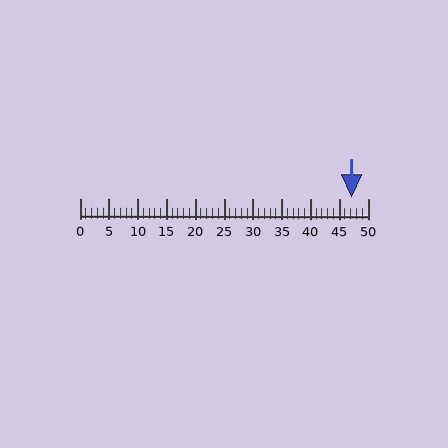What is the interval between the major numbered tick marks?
The major tick marks are spaced 5 units apart.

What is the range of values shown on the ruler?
The ruler shows values from 0 to 50.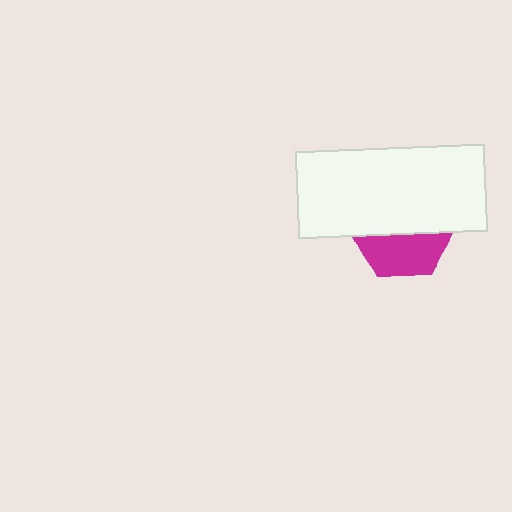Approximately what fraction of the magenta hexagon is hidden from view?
Roughly 59% of the magenta hexagon is hidden behind the white rectangle.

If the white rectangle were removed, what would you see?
You would see the complete magenta hexagon.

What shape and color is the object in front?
The object in front is a white rectangle.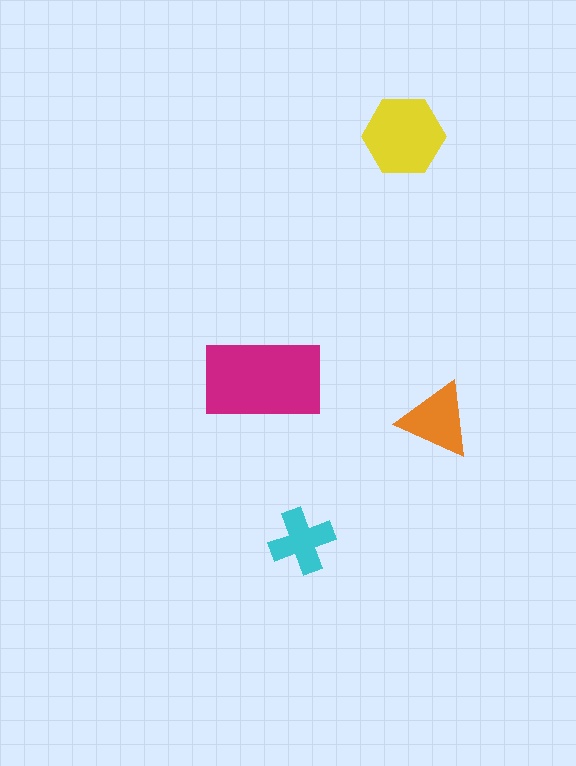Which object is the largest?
The magenta rectangle.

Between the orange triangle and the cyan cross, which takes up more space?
The orange triangle.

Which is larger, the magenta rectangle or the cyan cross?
The magenta rectangle.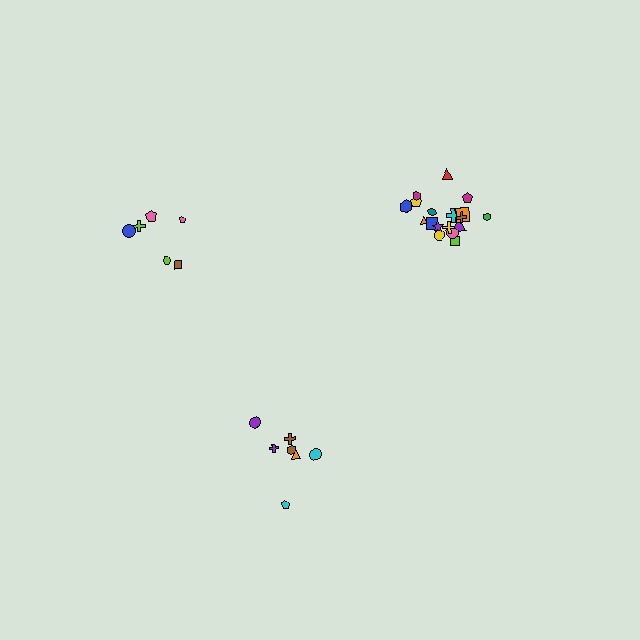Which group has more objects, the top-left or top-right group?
The top-right group.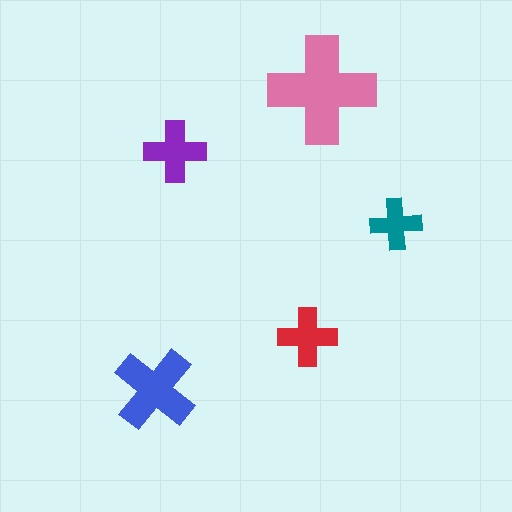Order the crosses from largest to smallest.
the pink one, the blue one, the purple one, the red one, the teal one.